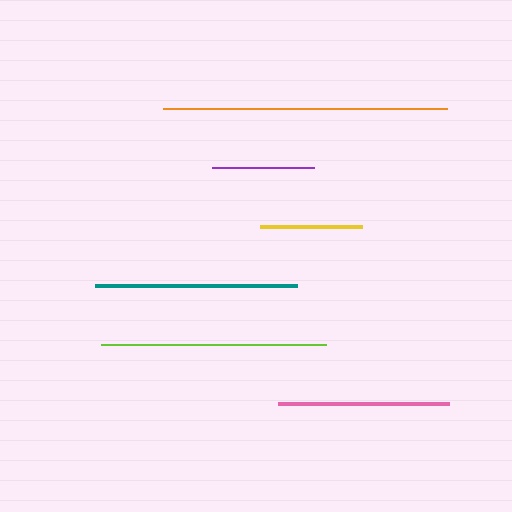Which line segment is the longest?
The orange line is the longest at approximately 284 pixels.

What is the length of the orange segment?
The orange segment is approximately 284 pixels long.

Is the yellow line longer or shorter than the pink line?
The pink line is longer than the yellow line.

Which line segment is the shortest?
The purple line is the shortest at approximately 102 pixels.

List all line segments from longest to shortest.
From longest to shortest: orange, lime, teal, pink, yellow, purple.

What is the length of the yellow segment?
The yellow segment is approximately 102 pixels long.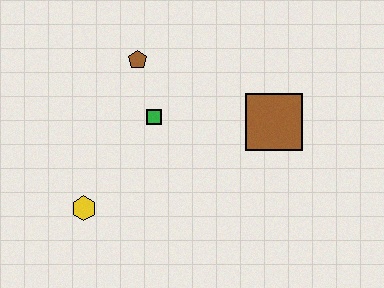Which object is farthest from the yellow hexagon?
The brown square is farthest from the yellow hexagon.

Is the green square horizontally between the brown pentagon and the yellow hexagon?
No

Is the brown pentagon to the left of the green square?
Yes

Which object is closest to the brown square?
The green square is closest to the brown square.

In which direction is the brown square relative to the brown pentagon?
The brown square is to the right of the brown pentagon.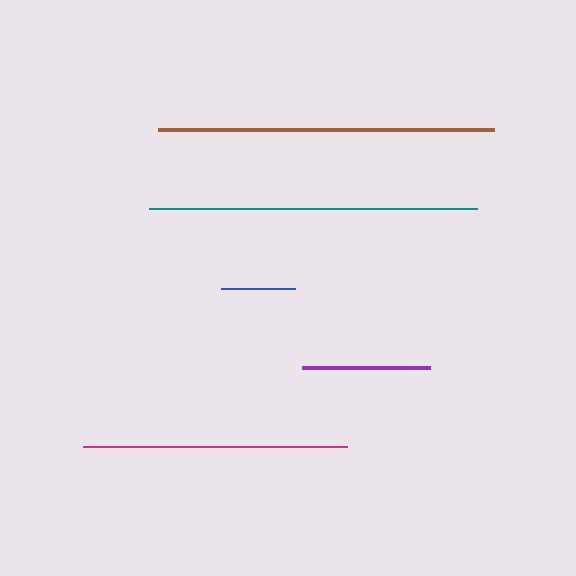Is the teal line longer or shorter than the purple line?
The teal line is longer than the purple line.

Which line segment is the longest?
The brown line is the longest at approximately 336 pixels.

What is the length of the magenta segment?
The magenta segment is approximately 264 pixels long.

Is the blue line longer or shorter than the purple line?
The purple line is longer than the blue line.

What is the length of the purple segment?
The purple segment is approximately 128 pixels long.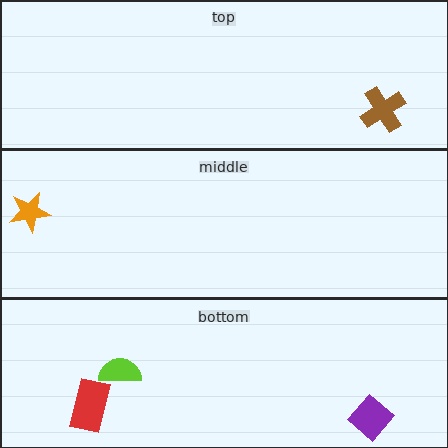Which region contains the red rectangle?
The bottom region.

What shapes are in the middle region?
The orange star.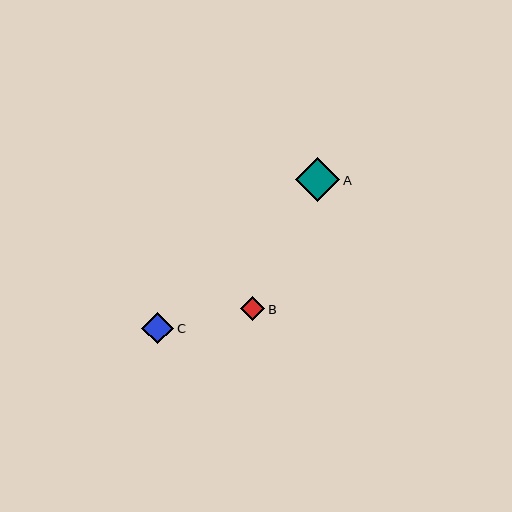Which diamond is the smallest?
Diamond B is the smallest with a size of approximately 24 pixels.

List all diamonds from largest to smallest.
From largest to smallest: A, C, B.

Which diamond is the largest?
Diamond A is the largest with a size of approximately 44 pixels.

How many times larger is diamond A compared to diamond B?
Diamond A is approximately 1.8 times the size of diamond B.